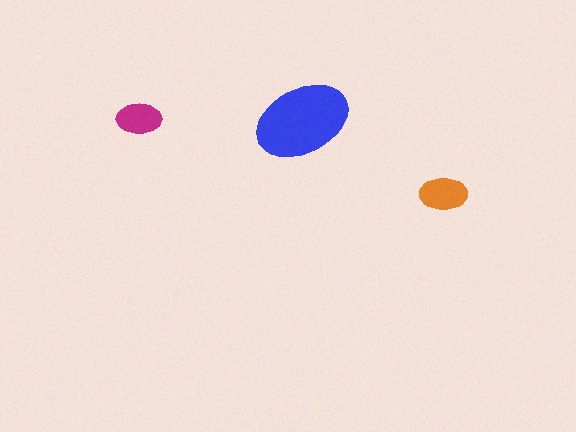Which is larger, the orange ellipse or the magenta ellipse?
The orange one.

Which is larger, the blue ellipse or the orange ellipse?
The blue one.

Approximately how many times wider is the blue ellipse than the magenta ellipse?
About 2 times wider.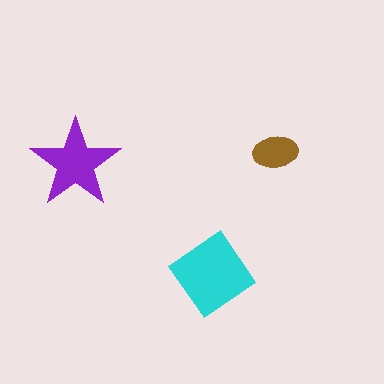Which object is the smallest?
The brown ellipse.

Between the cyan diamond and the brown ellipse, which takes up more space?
The cyan diamond.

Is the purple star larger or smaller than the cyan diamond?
Smaller.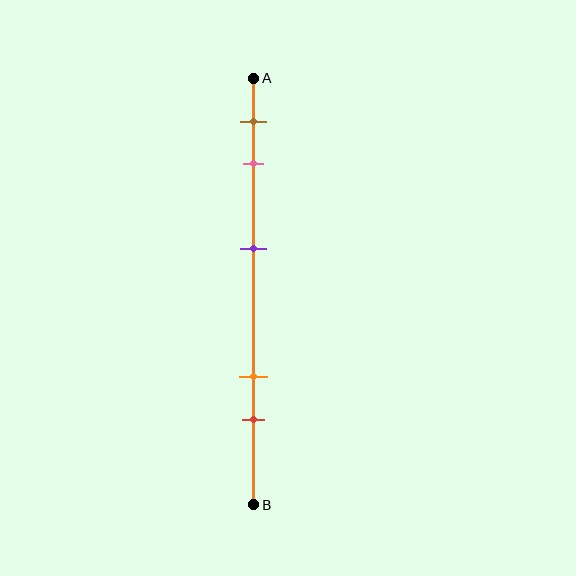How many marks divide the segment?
There are 5 marks dividing the segment.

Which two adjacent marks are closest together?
The brown and pink marks are the closest adjacent pair.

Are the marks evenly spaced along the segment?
No, the marks are not evenly spaced.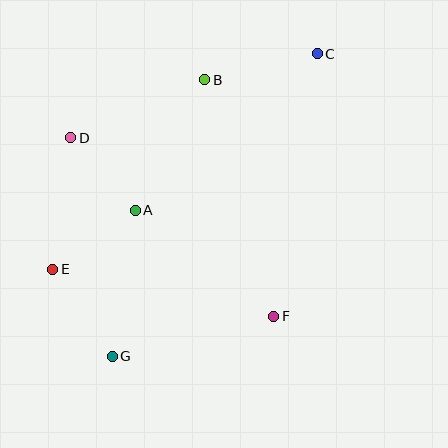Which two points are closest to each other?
Points A and D are closest to each other.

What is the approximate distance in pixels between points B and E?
The distance between B and E is approximately 243 pixels.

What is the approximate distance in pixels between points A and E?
The distance between A and E is approximately 101 pixels.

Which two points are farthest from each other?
Points C and G are farthest from each other.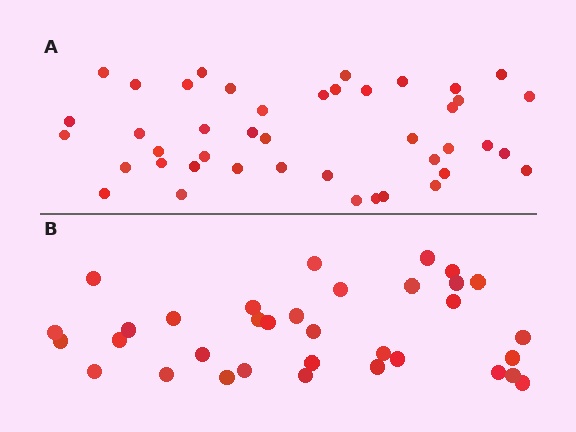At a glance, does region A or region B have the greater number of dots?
Region A (the top region) has more dots.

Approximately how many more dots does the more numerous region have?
Region A has roughly 8 or so more dots than region B.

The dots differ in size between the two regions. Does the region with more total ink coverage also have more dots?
No. Region B has more total ink coverage because its dots are larger, but region A actually contains more individual dots. Total area can be misleading — the number of items is what matters here.